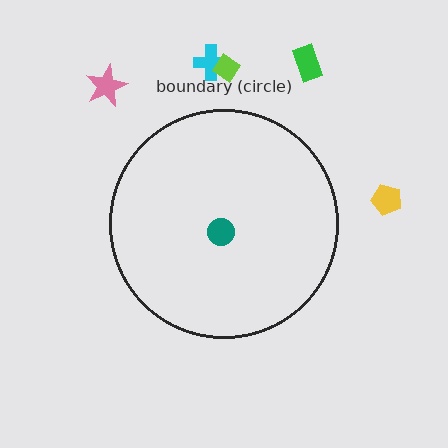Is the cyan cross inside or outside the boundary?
Outside.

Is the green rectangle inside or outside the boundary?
Outside.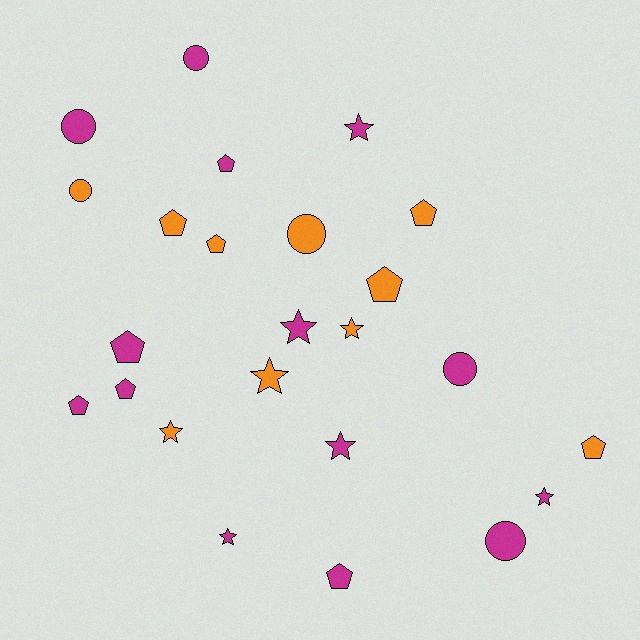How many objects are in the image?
There are 24 objects.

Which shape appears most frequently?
Pentagon, with 10 objects.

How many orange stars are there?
There are 3 orange stars.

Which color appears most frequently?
Magenta, with 14 objects.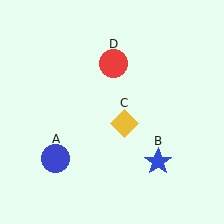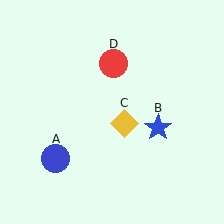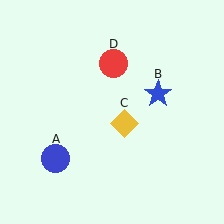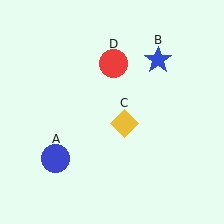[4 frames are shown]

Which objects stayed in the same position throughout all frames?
Blue circle (object A) and yellow diamond (object C) and red circle (object D) remained stationary.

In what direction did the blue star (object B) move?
The blue star (object B) moved up.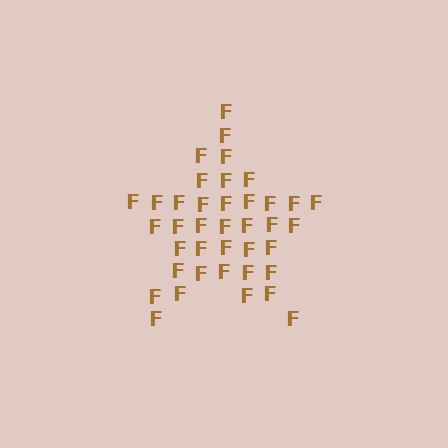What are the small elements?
The small elements are letter F's.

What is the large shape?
The large shape is a star.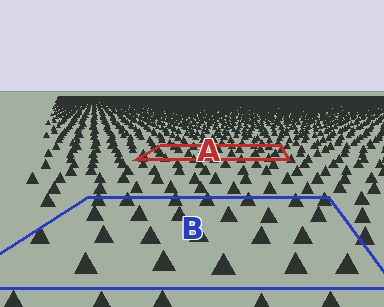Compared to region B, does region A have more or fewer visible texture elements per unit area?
Region A has more texture elements per unit area — they are packed more densely because it is farther away.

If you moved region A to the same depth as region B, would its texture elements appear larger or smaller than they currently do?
They would appear larger. At a closer depth, the same texture elements are projected at a bigger on-screen size.